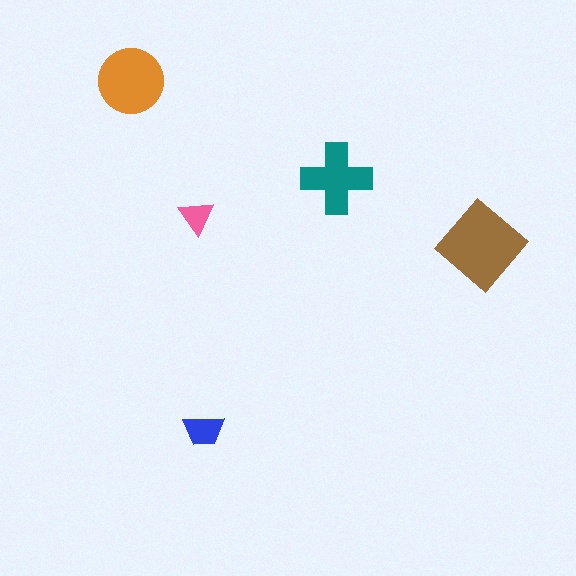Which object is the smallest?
The pink triangle.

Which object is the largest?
The brown diamond.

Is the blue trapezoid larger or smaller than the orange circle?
Smaller.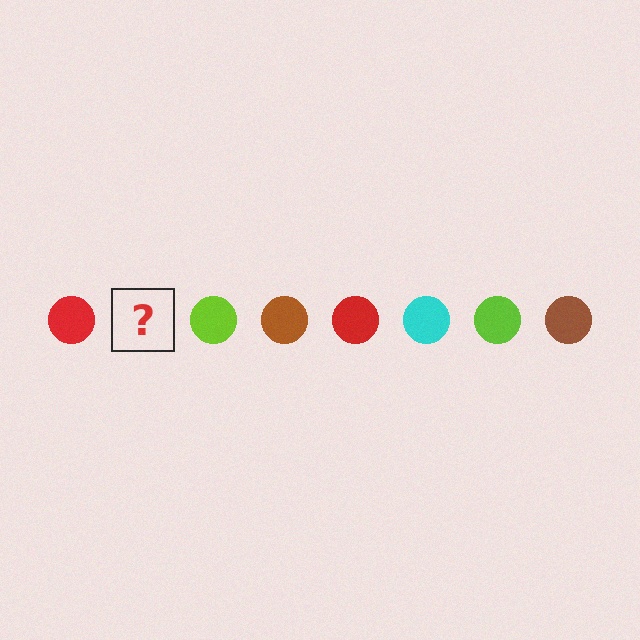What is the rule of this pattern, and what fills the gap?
The rule is that the pattern cycles through red, cyan, lime, brown circles. The gap should be filled with a cyan circle.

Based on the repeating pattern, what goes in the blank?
The blank should be a cyan circle.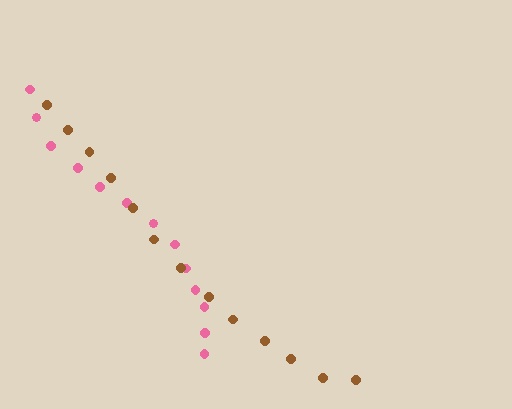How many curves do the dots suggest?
There are 2 distinct paths.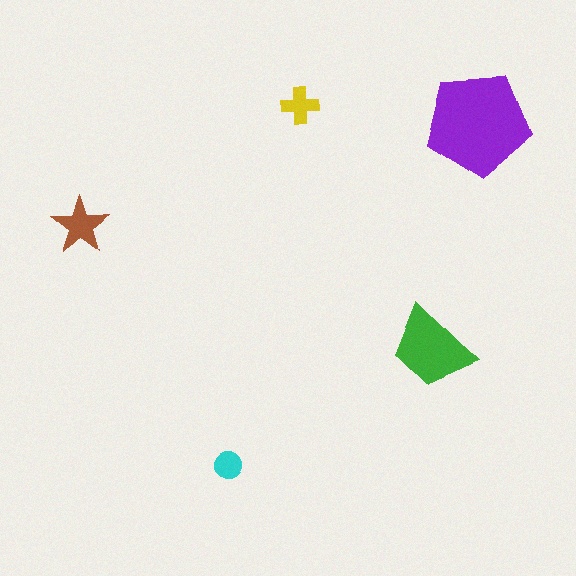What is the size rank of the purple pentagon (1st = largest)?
1st.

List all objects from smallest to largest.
The cyan circle, the yellow cross, the brown star, the green trapezoid, the purple pentagon.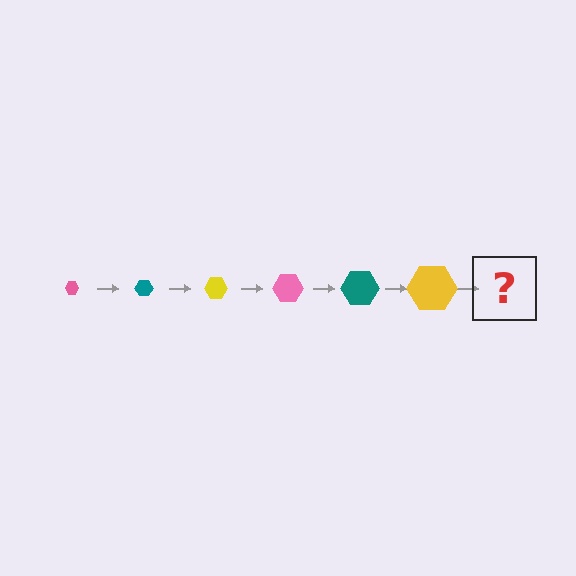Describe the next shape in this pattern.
It should be a pink hexagon, larger than the previous one.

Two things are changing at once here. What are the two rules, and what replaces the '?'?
The two rules are that the hexagon grows larger each step and the color cycles through pink, teal, and yellow. The '?' should be a pink hexagon, larger than the previous one.